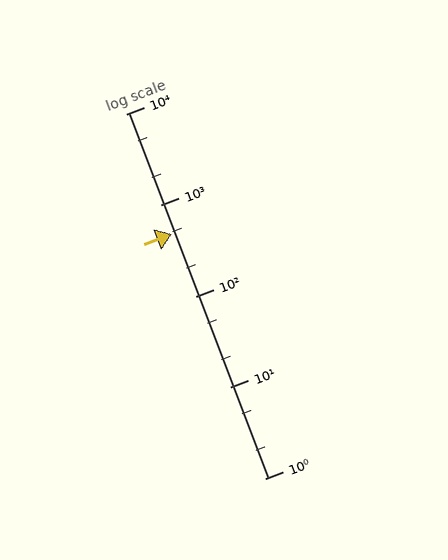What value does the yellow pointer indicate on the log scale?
The pointer indicates approximately 480.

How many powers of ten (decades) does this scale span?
The scale spans 4 decades, from 1 to 10000.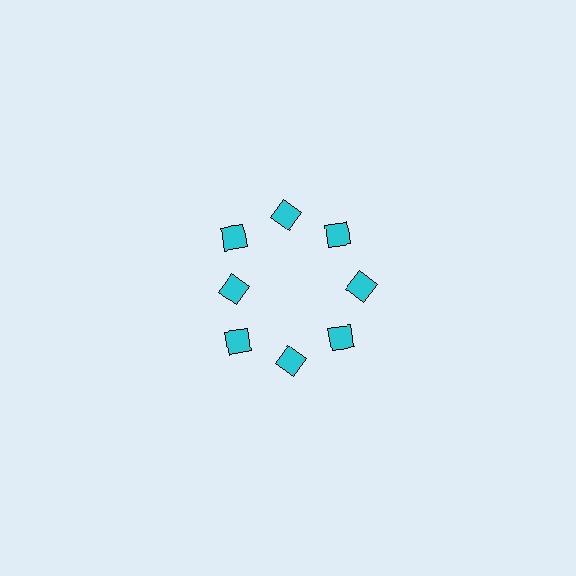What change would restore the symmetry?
The symmetry would be restored by moving it outward, back onto the ring so that all 8 squares sit at equal angles and equal distance from the center.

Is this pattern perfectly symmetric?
No. The 8 cyan squares are arranged in a ring, but one element near the 9 o'clock position is pulled inward toward the center, breaking the 8-fold rotational symmetry.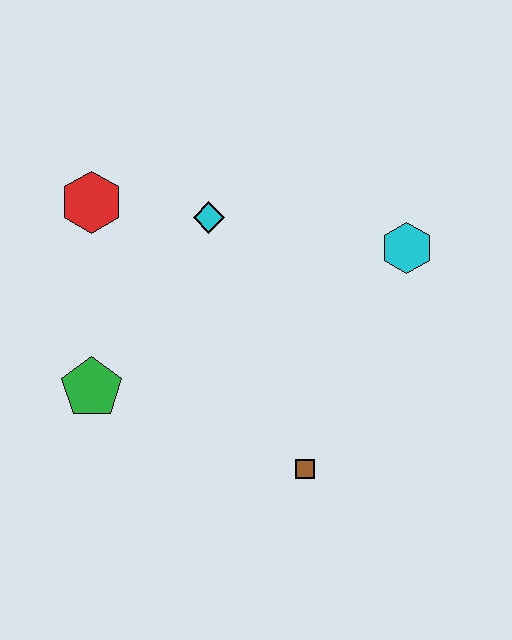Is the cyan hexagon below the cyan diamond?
Yes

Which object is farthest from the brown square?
The red hexagon is farthest from the brown square.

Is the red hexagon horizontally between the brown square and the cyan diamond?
No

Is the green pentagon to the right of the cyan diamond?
No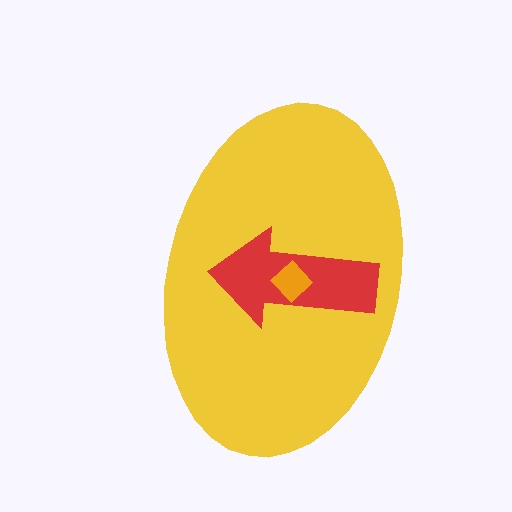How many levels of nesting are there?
3.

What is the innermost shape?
The orange diamond.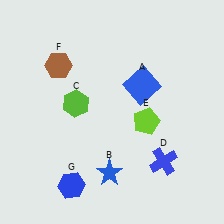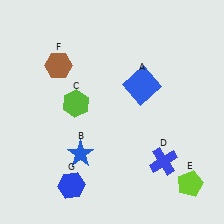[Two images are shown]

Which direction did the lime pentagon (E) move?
The lime pentagon (E) moved down.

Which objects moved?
The objects that moved are: the blue star (B), the lime pentagon (E).